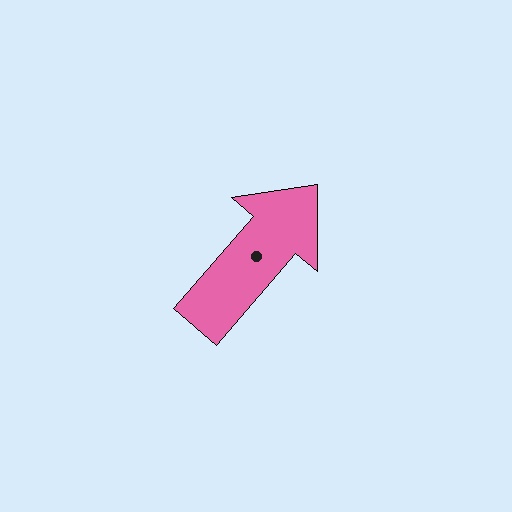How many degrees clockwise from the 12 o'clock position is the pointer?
Approximately 41 degrees.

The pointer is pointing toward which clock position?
Roughly 1 o'clock.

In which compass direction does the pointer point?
Northeast.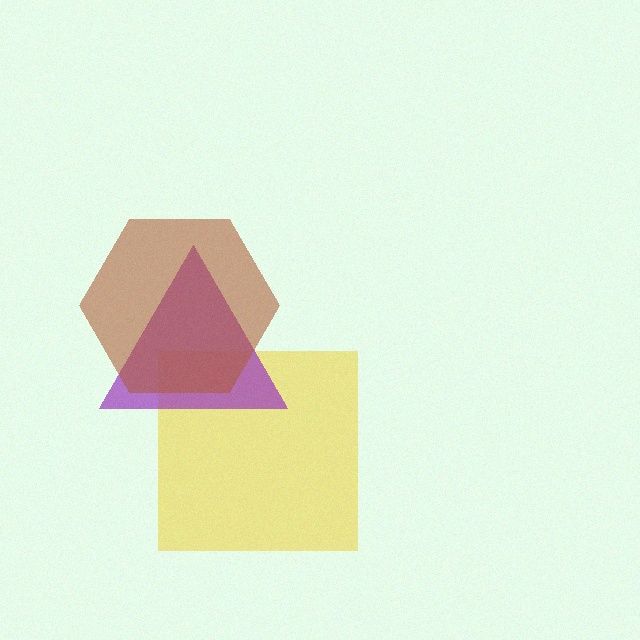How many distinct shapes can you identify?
There are 3 distinct shapes: a yellow square, a purple triangle, a brown hexagon.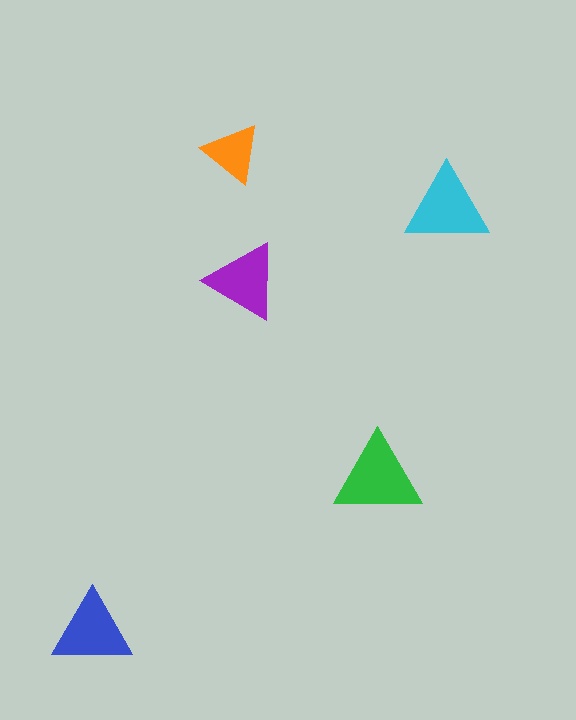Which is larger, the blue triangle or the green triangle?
The green one.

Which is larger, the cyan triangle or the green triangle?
The green one.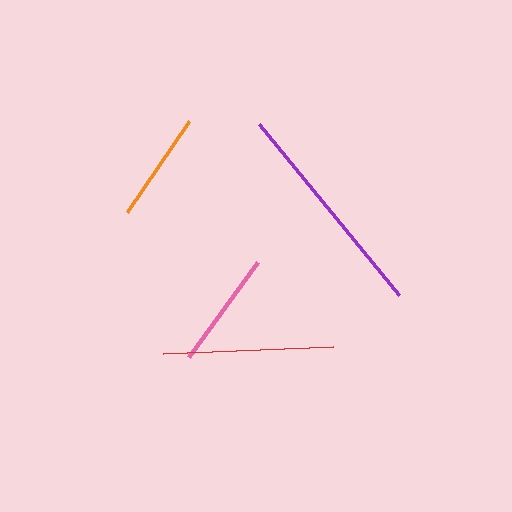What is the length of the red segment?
The red segment is approximately 170 pixels long.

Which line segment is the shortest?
The orange line is the shortest at approximately 111 pixels.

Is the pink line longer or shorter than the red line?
The red line is longer than the pink line.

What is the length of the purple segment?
The purple segment is approximately 221 pixels long.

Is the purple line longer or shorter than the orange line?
The purple line is longer than the orange line.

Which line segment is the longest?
The purple line is the longest at approximately 221 pixels.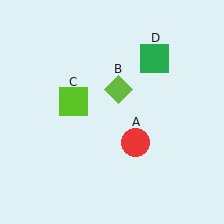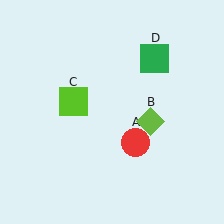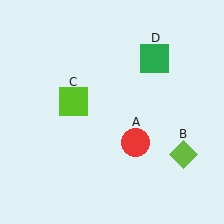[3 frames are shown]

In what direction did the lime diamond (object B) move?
The lime diamond (object B) moved down and to the right.